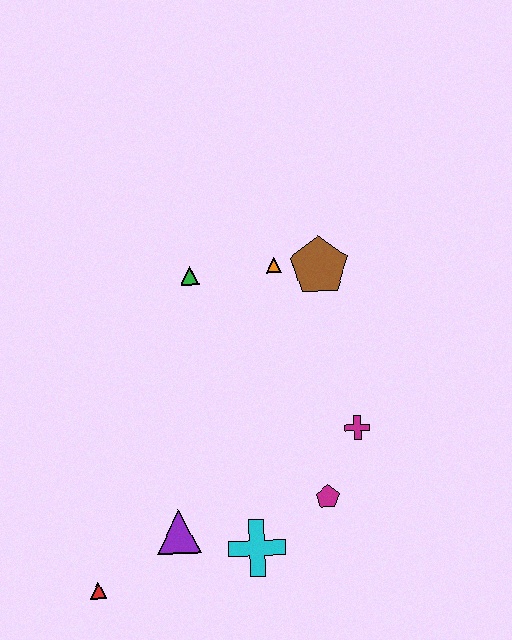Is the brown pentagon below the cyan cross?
No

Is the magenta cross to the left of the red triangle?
No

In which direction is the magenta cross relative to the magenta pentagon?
The magenta cross is above the magenta pentagon.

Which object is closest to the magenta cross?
The magenta pentagon is closest to the magenta cross.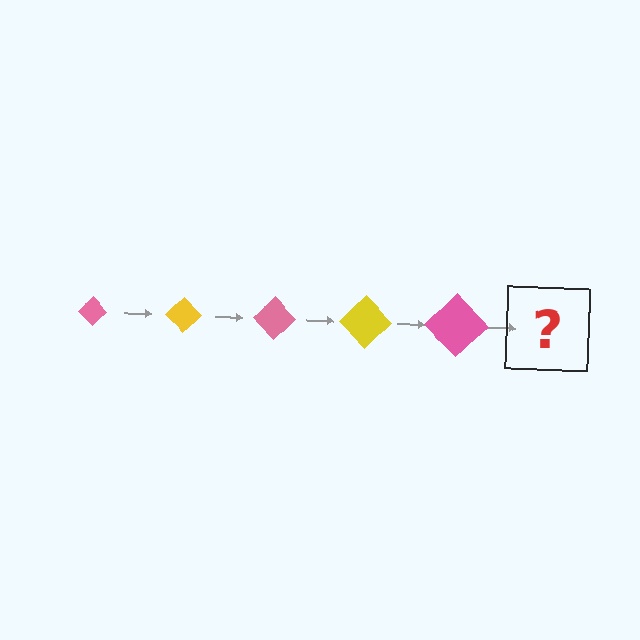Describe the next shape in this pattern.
It should be a yellow diamond, larger than the previous one.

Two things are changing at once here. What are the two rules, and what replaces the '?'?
The two rules are that the diamond grows larger each step and the color cycles through pink and yellow. The '?' should be a yellow diamond, larger than the previous one.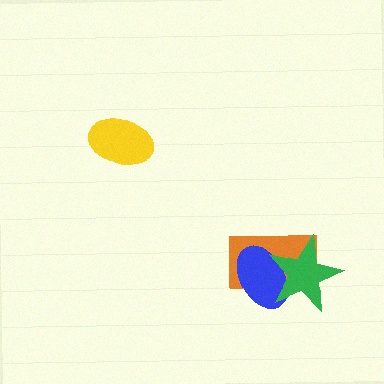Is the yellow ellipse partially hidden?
No, no other shape covers it.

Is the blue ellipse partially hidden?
Yes, it is partially covered by another shape.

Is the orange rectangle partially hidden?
Yes, it is partially covered by another shape.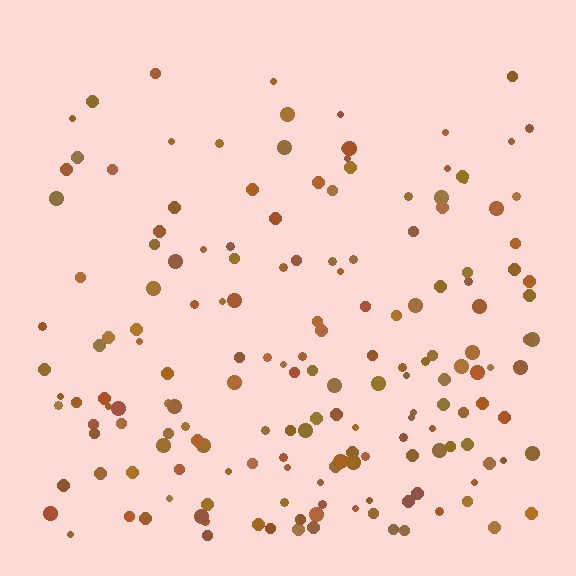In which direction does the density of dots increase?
From top to bottom, with the bottom side densest.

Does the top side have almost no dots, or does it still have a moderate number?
Still a moderate number, just noticeably fewer than the bottom.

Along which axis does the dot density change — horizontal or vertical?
Vertical.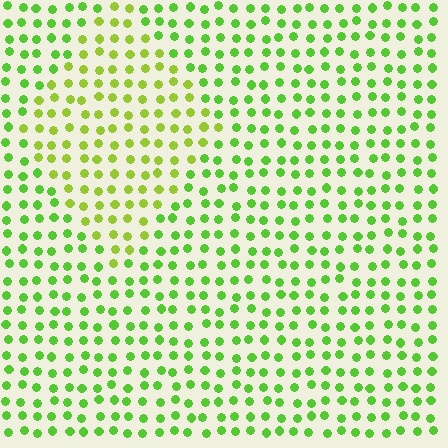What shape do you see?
I see a diamond.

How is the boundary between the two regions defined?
The boundary is defined purely by a slight shift in hue (about 26 degrees). Spacing, size, and orientation are identical on both sides.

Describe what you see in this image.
The image is filled with small lime elements in a uniform arrangement. A diamond-shaped region is visible where the elements are tinted to a slightly different hue, forming a subtle color boundary.